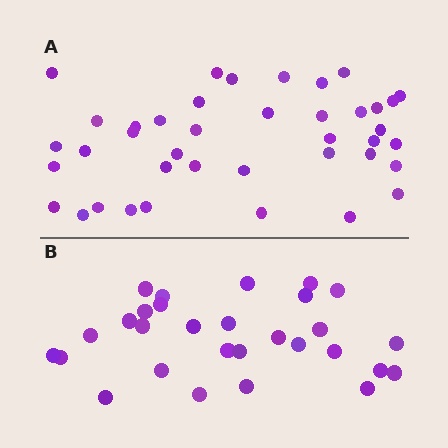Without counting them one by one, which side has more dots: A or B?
Region A (the top region) has more dots.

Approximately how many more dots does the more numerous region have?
Region A has roughly 12 or so more dots than region B.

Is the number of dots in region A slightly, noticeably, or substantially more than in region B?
Region A has noticeably more, but not dramatically so. The ratio is roughly 1.4 to 1.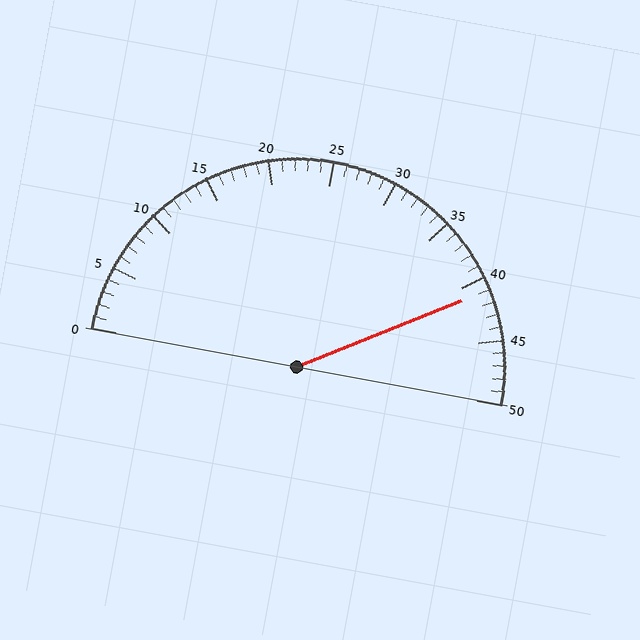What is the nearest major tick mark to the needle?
The nearest major tick mark is 40.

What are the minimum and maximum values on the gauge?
The gauge ranges from 0 to 50.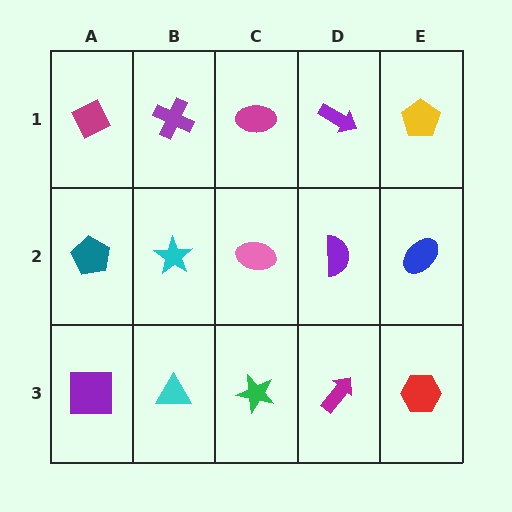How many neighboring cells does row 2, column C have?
4.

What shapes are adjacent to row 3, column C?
A pink ellipse (row 2, column C), a cyan triangle (row 3, column B), a magenta arrow (row 3, column D).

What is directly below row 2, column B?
A cyan triangle.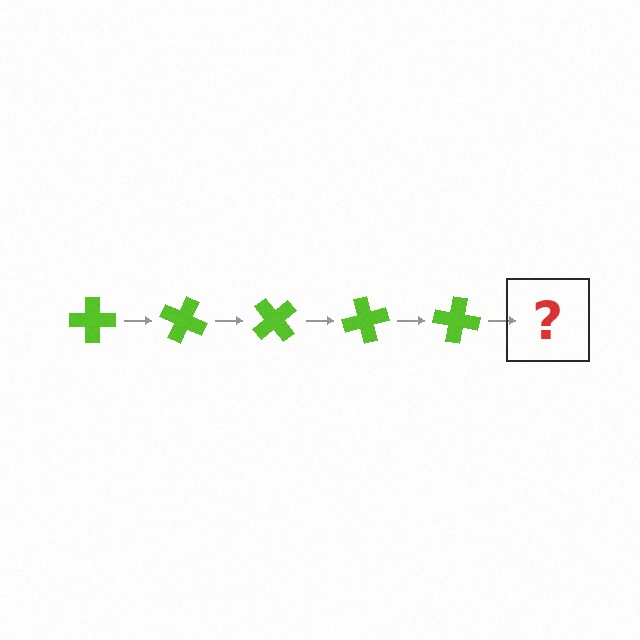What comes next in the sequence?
The next element should be a lime cross rotated 125 degrees.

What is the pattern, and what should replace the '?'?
The pattern is that the cross rotates 25 degrees each step. The '?' should be a lime cross rotated 125 degrees.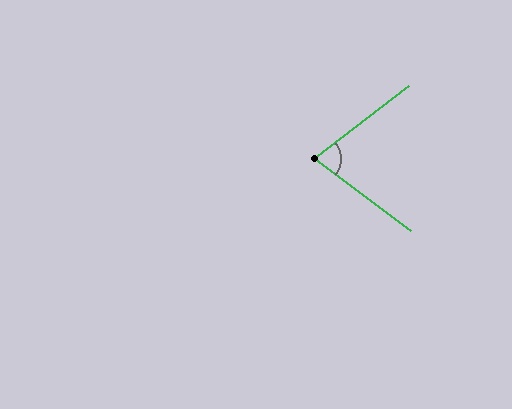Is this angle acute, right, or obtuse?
It is acute.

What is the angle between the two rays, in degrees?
Approximately 75 degrees.